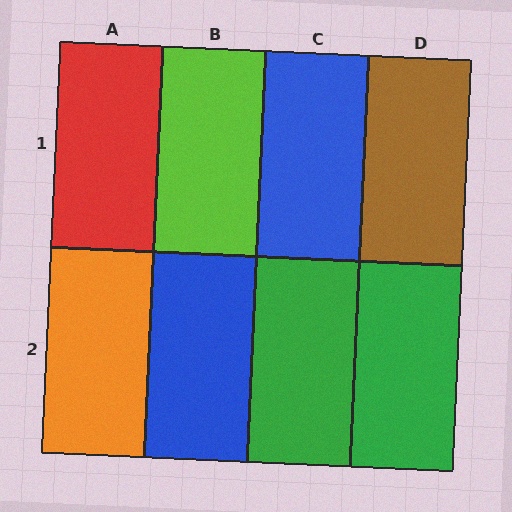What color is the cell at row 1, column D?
Brown.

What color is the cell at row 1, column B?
Lime.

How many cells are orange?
1 cell is orange.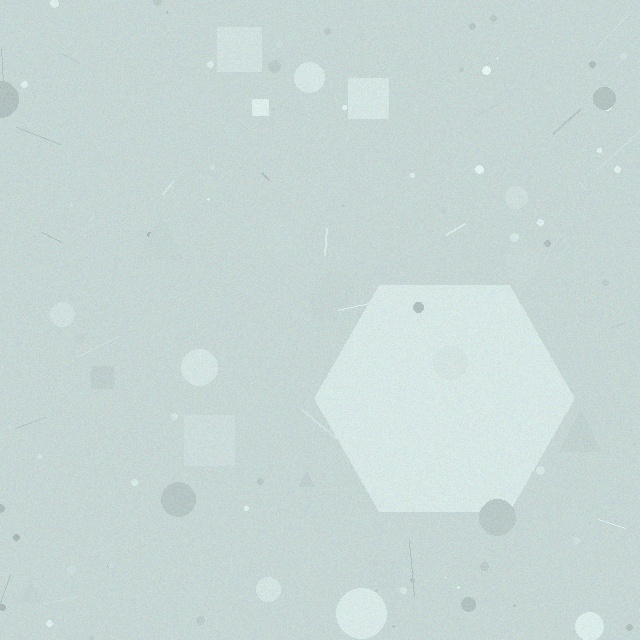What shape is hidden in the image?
A hexagon is hidden in the image.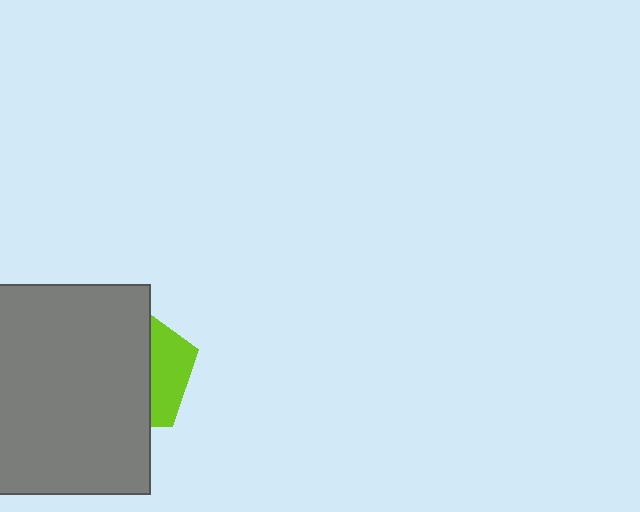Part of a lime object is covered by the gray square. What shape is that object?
It is a pentagon.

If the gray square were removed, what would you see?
You would see the complete lime pentagon.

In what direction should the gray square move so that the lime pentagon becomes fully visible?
The gray square should move left. That is the shortest direction to clear the overlap and leave the lime pentagon fully visible.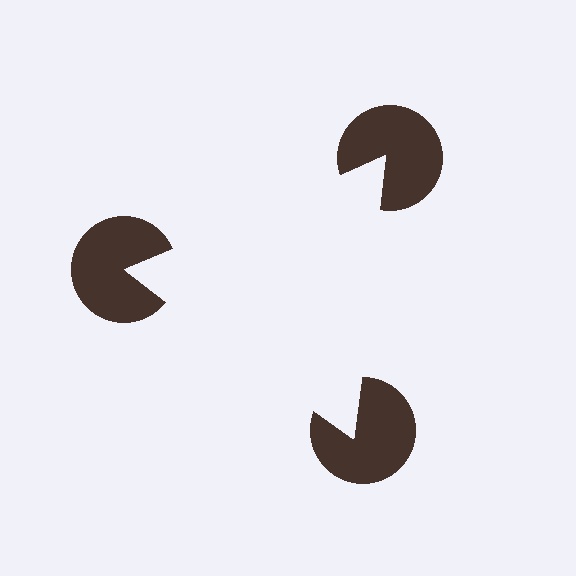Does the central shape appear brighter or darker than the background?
It typically appears slightly brighter than the background, even though no actual brightness change is drawn.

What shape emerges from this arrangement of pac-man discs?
An illusory triangle — its edges are inferred from the aligned wedge cuts in the pac-man discs, not physically drawn.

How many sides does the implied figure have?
3 sides.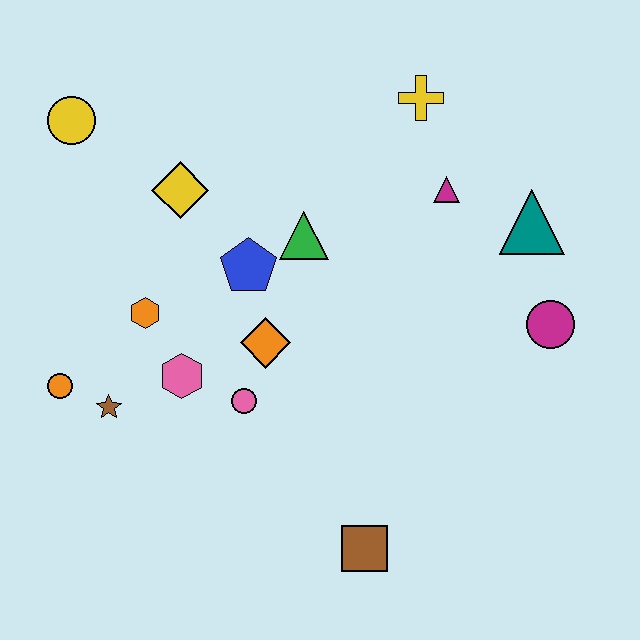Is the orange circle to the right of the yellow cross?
No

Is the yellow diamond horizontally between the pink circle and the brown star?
Yes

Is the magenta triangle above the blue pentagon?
Yes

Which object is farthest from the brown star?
The teal triangle is farthest from the brown star.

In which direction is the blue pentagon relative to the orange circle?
The blue pentagon is to the right of the orange circle.